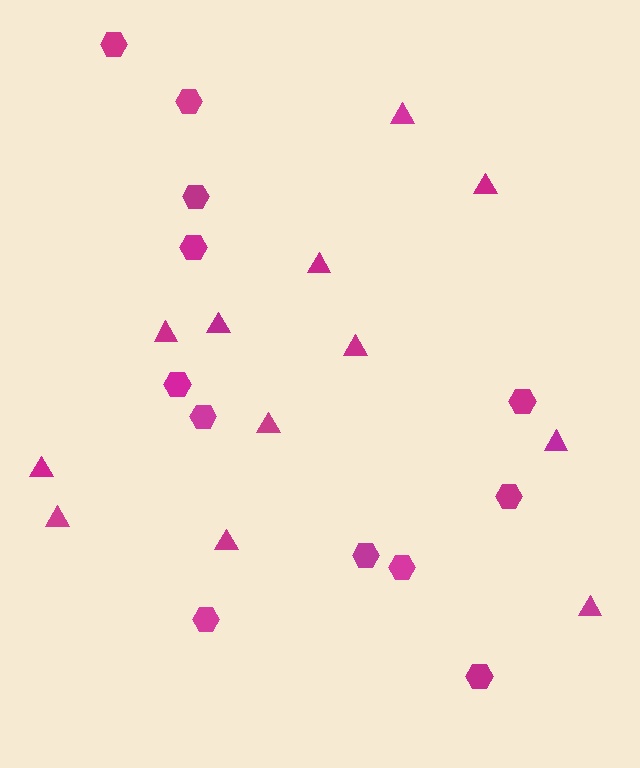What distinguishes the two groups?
There are 2 groups: one group of hexagons (12) and one group of triangles (12).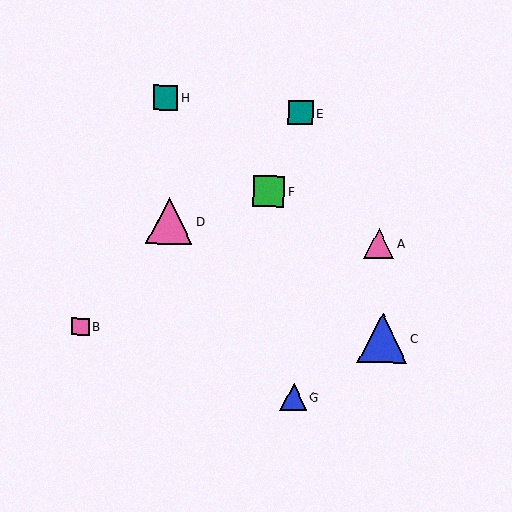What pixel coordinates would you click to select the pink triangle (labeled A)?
Click at (379, 243) to select the pink triangle A.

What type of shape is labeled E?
Shape E is a teal square.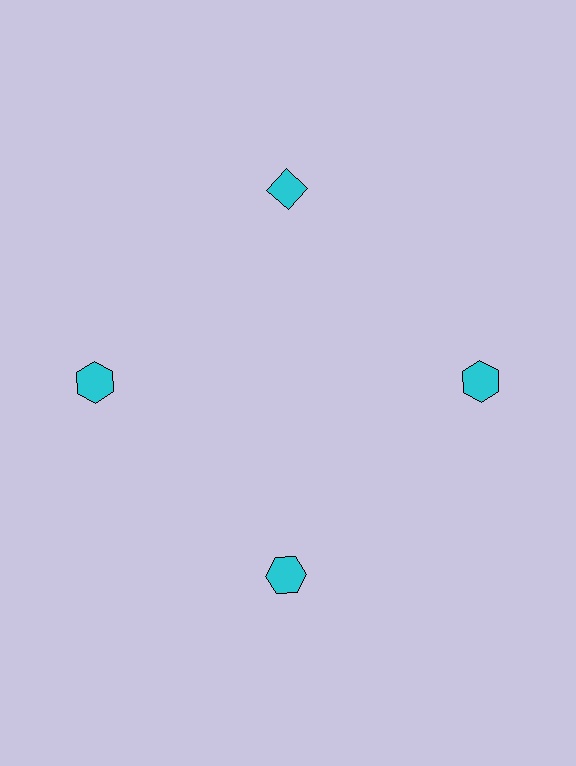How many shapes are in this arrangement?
There are 4 shapes arranged in a ring pattern.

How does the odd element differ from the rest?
It has a different shape: diamond instead of hexagon.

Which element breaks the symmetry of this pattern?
The cyan diamond at roughly the 12 o'clock position breaks the symmetry. All other shapes are cyan hexagons.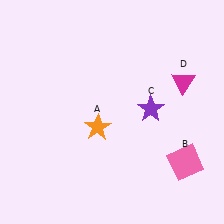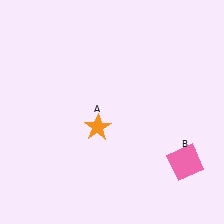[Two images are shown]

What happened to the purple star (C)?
The purple star (C) was removed in Image 2. It was in the top-right area of Image 1.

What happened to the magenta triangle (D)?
The magenta triangle (D) was removed in Image 2. It was in the top-right area of Image 1.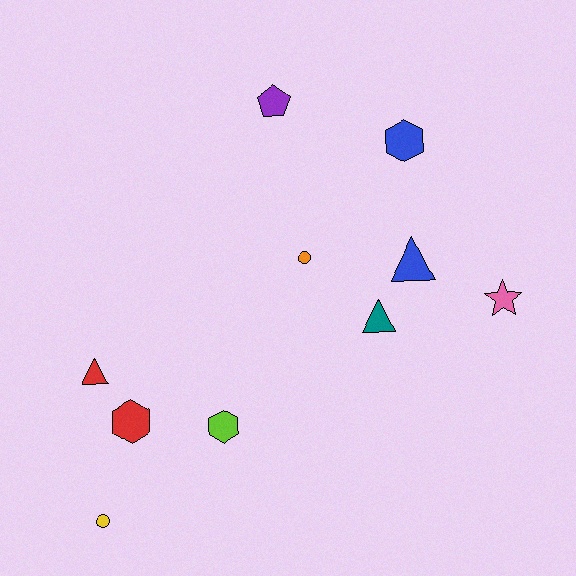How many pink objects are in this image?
There is 1 pink object.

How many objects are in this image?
There are 10 objects.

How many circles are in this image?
There are 2 circles.